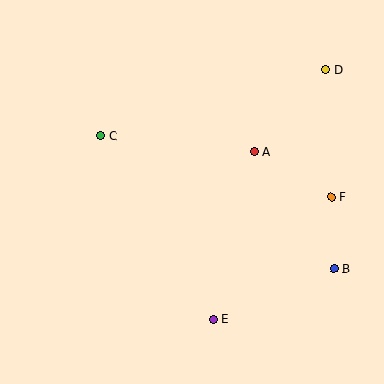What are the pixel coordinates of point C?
Point C is at (101, 136).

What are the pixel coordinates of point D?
Point D is at (326, 69).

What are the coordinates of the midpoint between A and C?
The midpoint between A and C is at (177, 144).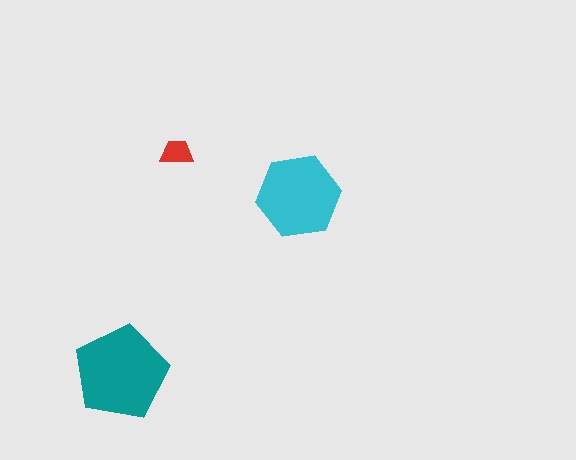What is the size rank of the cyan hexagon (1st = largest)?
2nd.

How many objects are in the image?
There are 3 objects in the image.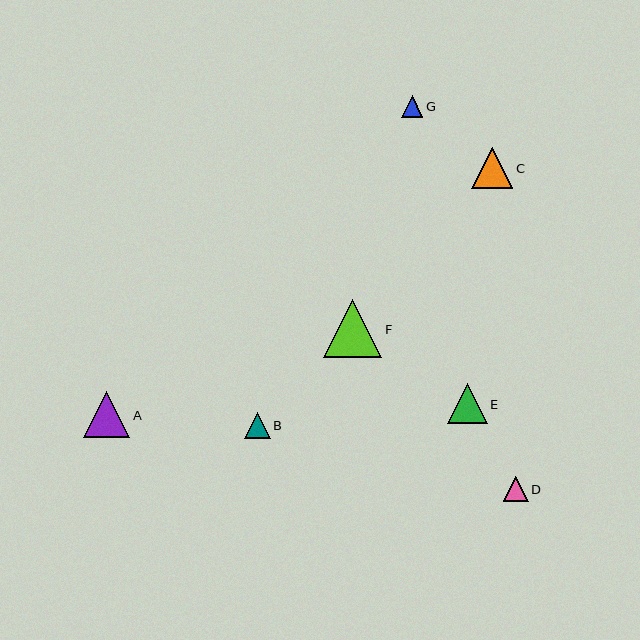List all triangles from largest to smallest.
From largest to smallest: F, A, C, E, B, D, G.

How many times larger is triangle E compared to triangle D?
Triangle E is approximately 1.6 times the size of triangle D.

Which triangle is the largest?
Triangle F is the largest with a size of approximately 58 pixels.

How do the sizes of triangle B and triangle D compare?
Triangle B and triangle D are approximately the same size.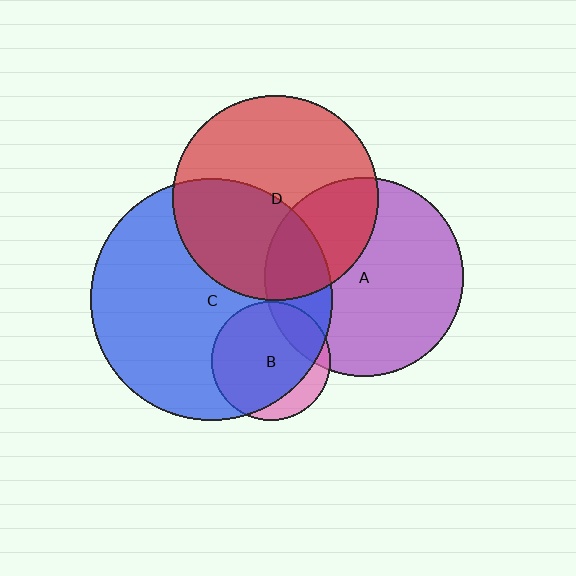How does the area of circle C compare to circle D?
Approximately 1.4 times.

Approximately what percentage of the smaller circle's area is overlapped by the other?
Approximately 40%.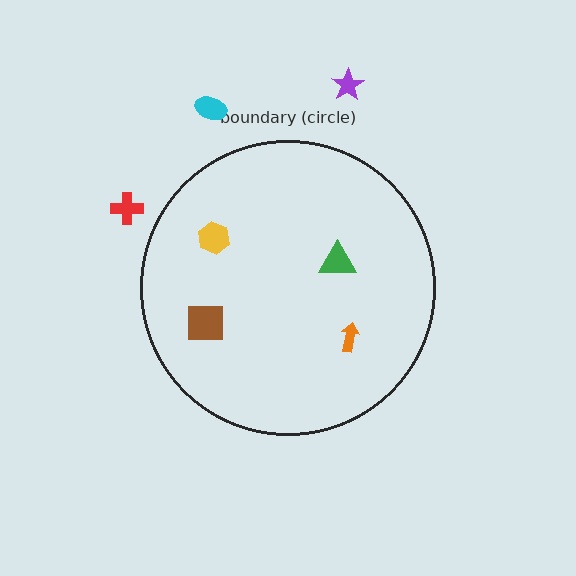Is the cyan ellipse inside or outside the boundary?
Outside.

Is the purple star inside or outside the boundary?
Outside.